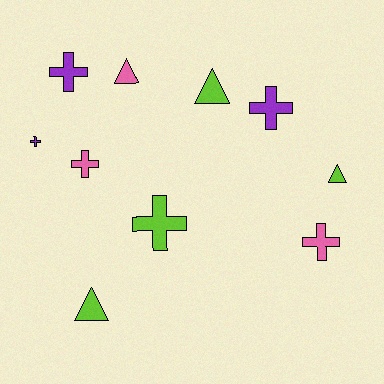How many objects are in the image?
There are 10 objects.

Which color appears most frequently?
Lime, with 4 objects.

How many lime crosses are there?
There is 1 lime cross.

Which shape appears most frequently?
Cross, with 6 objects.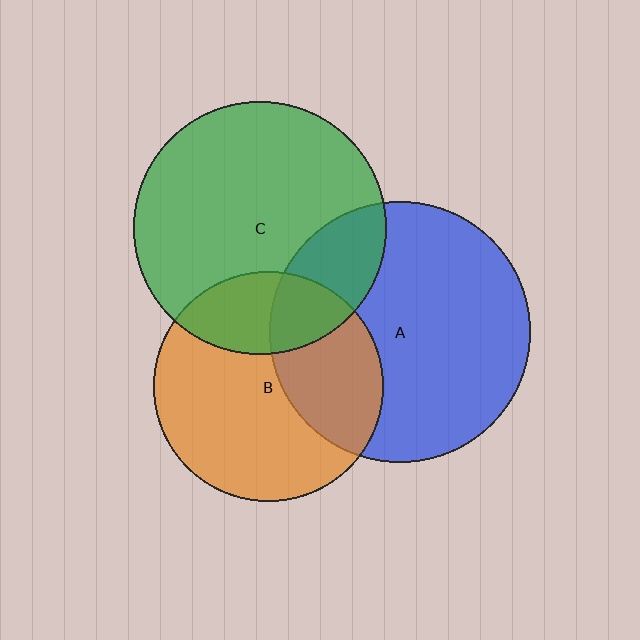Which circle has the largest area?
Circle A (blue).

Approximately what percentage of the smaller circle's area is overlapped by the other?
Approximately 35%.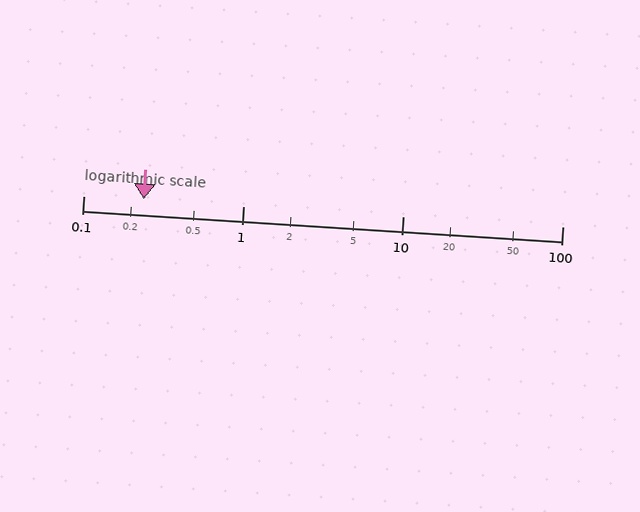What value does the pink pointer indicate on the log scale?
The pointer indicates approximately 0.24.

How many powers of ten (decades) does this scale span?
The scale spans 3 decades, from 0.1 to 100.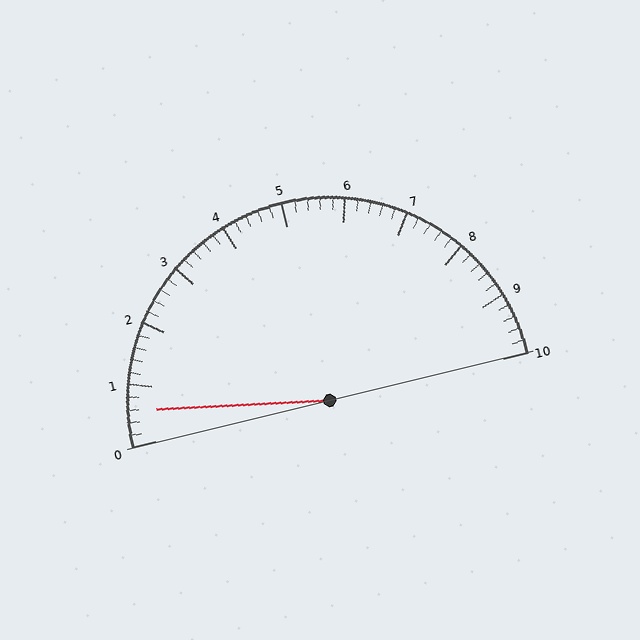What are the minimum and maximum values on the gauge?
The gauge ranges from 0 to 10.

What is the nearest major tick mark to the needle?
The nearest major tick mark is 1.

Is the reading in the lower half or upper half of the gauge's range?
The reading is in the lower half of the range (0 to 10).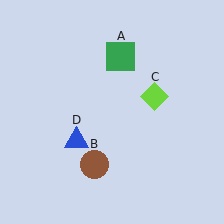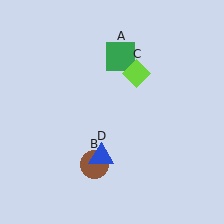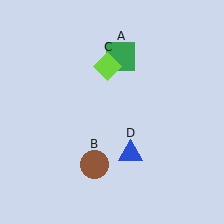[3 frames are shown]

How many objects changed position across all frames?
2 objects changed position: lime diamond (object C), blue triangle (object D).